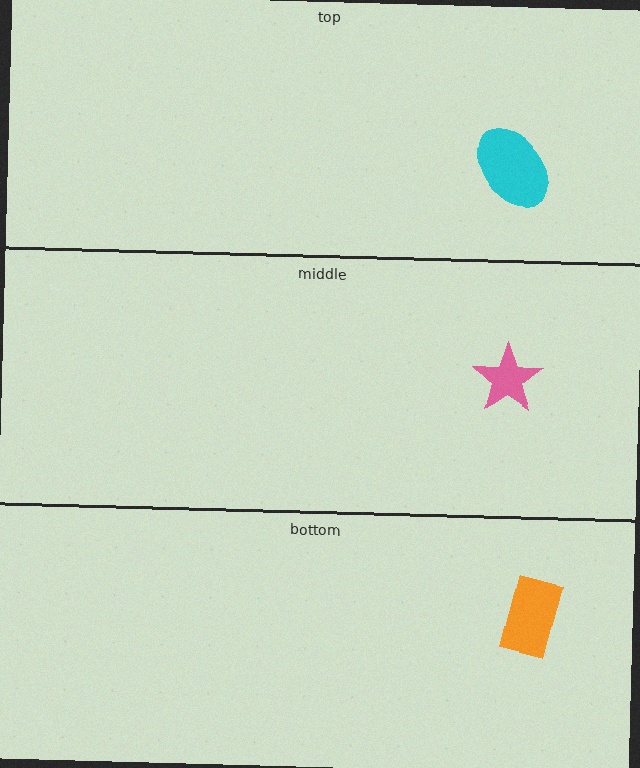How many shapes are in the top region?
1.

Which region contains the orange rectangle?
The bottom region.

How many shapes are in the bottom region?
1.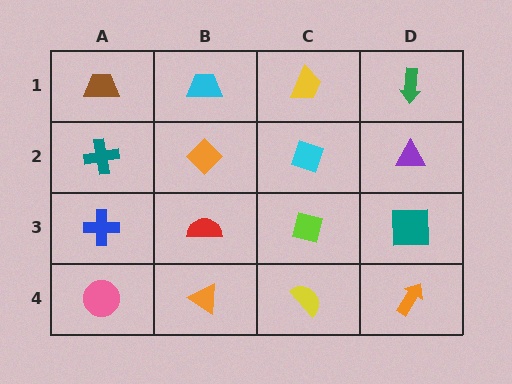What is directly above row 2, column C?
A yellow trapezoid.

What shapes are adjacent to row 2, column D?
A green arrow (row 1, column D), a teal square (row 3, column D), a cyan diamond (row 2, column C).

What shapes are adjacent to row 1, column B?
An orange diamond (row 2, column B), a brown trapezoid (row 1, column A), a yellow trapezoid (row 1, column C).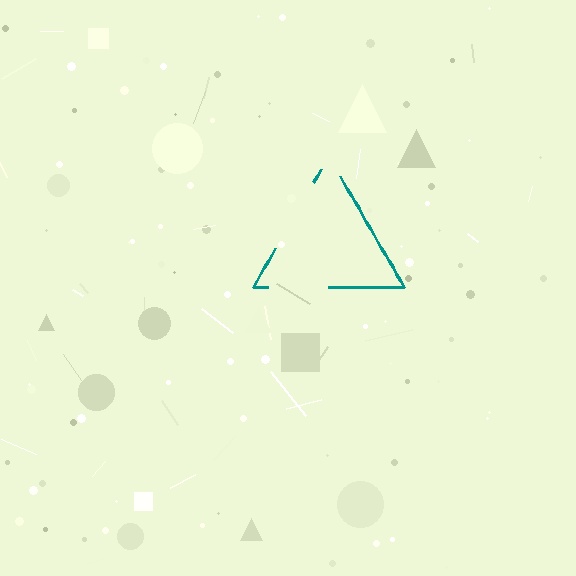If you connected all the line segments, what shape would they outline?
They would outline a triangle.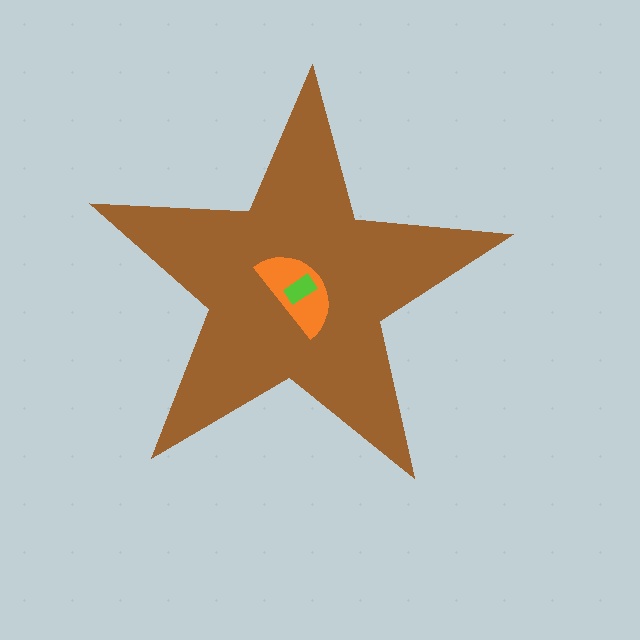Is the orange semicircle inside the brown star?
Yes.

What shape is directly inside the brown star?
The orange semicircle.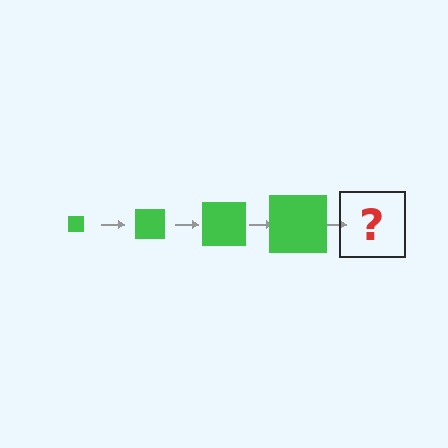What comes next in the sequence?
The next element should be a green square, larger than the previous one.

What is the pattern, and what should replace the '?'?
The pattern is that the square gets progressively larger each step. The '?' should be a green square, larger than the previous one.